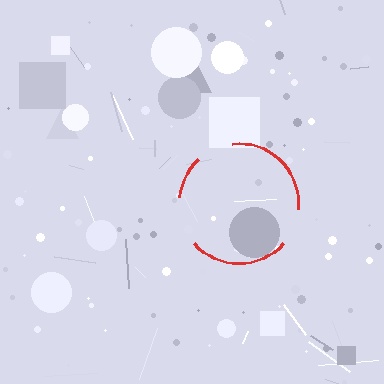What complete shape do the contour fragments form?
The contour fragments form a circle.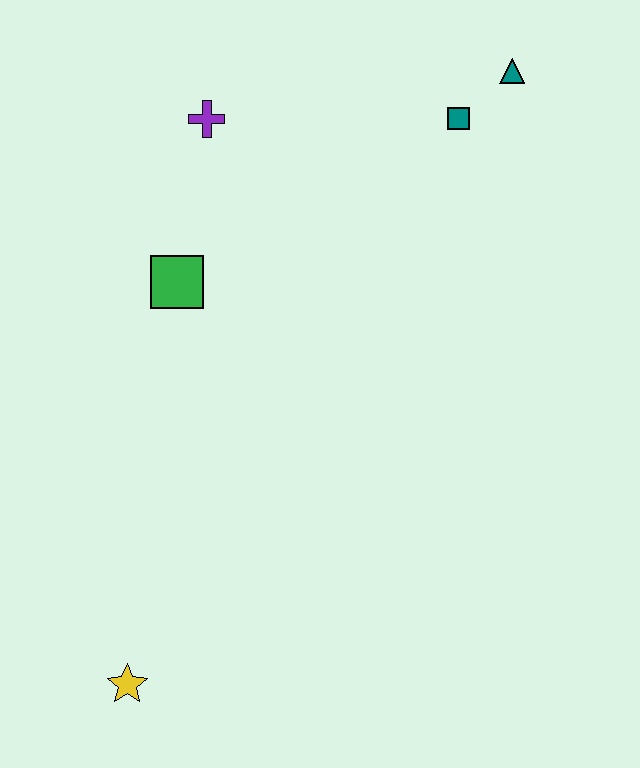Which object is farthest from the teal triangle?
The yellow star is farthest from the teal triangle.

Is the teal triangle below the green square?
No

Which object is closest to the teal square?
The teal triangle is closest to the teal square.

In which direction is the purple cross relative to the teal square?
The purple cross is to the left of the teal square.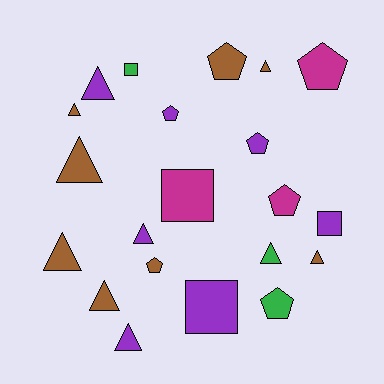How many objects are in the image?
There are 21 objects.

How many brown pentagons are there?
There are 2 brown pentagons.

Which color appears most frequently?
Brown, with 8 objects.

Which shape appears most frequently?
Triangle, with 10 objects.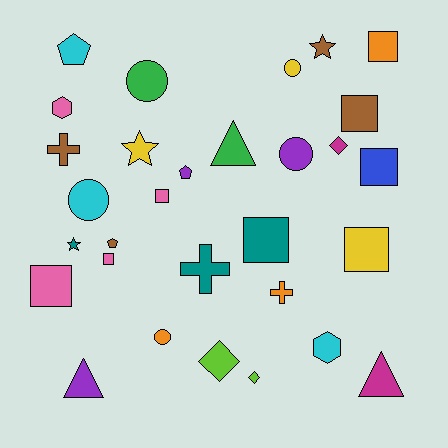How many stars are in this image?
There are 3 stars.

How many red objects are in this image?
There are no red objects.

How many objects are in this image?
There are 30 objects.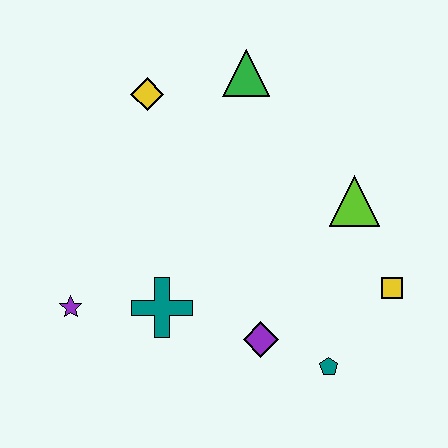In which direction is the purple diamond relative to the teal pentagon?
The purple diamond is to the left of the teal pentagon.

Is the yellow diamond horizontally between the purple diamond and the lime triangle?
No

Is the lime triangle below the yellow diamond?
Yes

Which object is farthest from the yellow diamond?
The teal pentagon is farthest from the yellow diamond.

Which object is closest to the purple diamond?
The teal pentagon is closest to the purple diamond.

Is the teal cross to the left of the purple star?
No